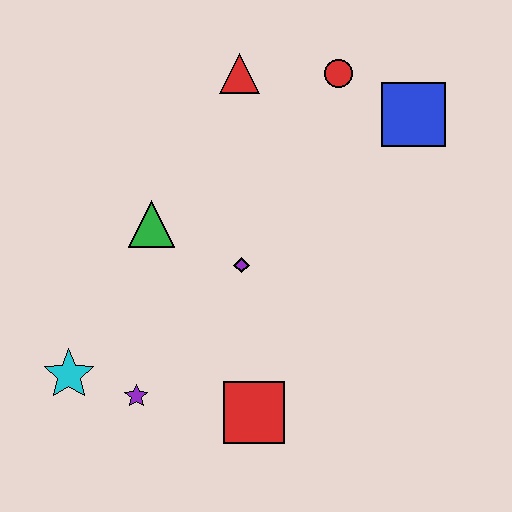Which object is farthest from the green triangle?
The blue square is farthest from the green triangle.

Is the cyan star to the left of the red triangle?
Yes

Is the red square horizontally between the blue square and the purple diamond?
Yes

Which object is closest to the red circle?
The blue square is closest to the red circle.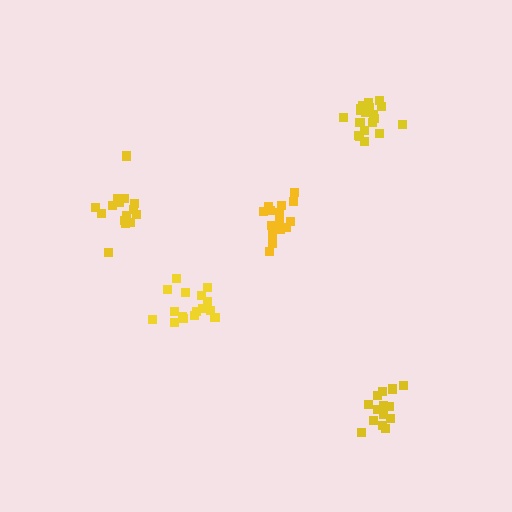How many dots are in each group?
Group 1: 14 dots, Group 2: 15 dots, Group 3: 15 dots, Group 4: 16 dots, Group 5: 19 dots (79 total).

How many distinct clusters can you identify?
There are 5 distinct clusters.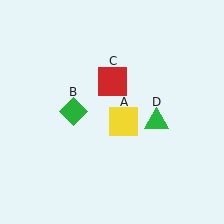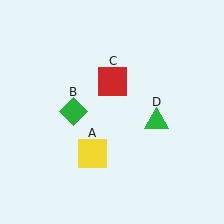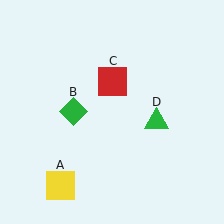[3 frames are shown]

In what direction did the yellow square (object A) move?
The yellow square (object A) moved down and to the left.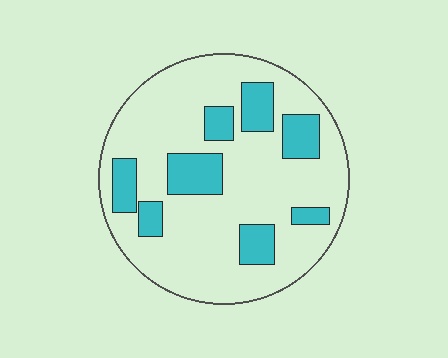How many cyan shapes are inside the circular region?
8.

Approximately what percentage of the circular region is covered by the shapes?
Approximately 25%.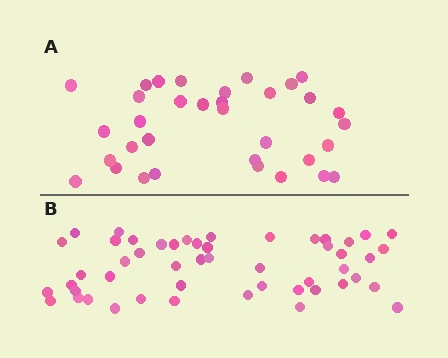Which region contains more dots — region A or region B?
Region B (the bottom region) has more dots.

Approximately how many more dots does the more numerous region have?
Region B has approximately 15 more dots than region A.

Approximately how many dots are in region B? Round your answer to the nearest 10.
About 50 dots.